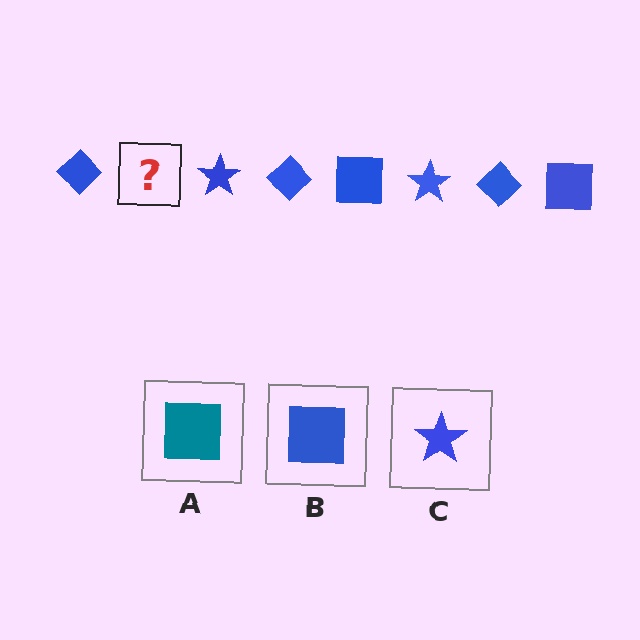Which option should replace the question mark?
Option B.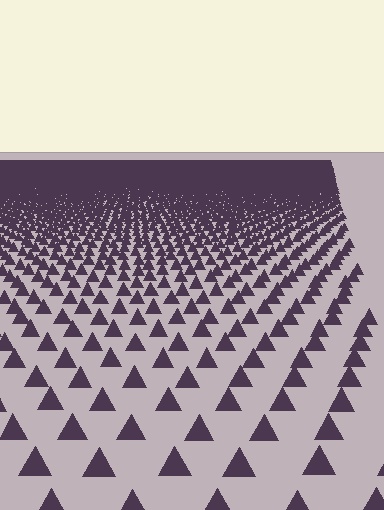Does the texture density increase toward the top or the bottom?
Density increases toward the top.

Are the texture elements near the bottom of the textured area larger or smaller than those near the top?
Larger. Near the bottom, elements are closer to the viewer and appear at a bigger on-screen size.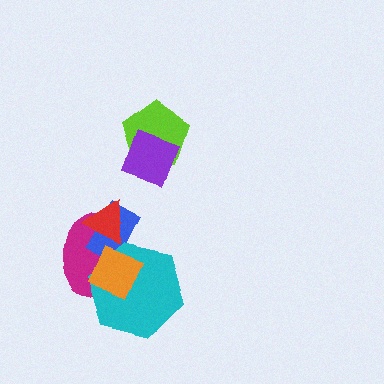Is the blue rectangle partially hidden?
Yes, it is partially covered by another shape.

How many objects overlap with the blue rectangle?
4 objects overlap with the blue rectangle.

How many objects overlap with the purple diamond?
1 object overlaps with the purple diamond.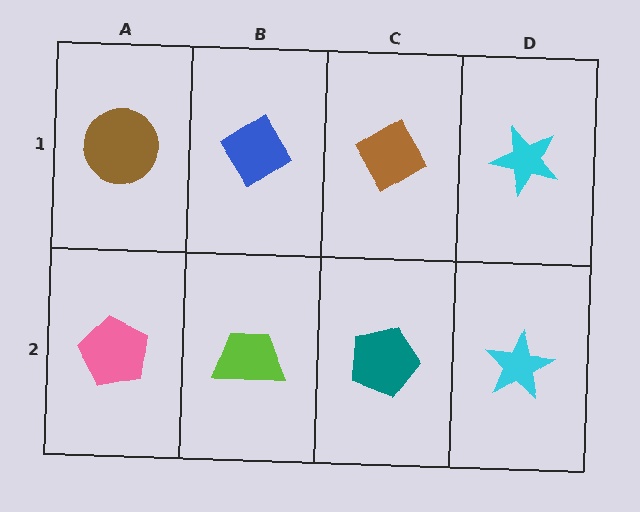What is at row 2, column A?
A pink pentagon.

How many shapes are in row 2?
4 shapes.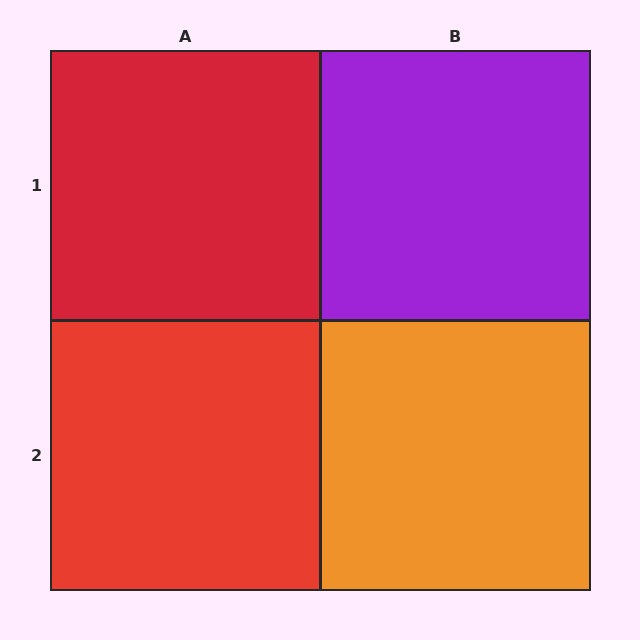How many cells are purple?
1 cell is purple.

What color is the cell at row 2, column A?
Red.